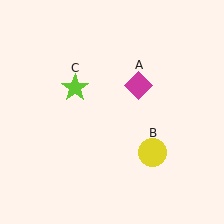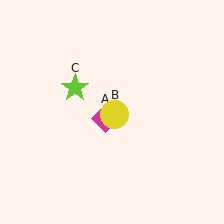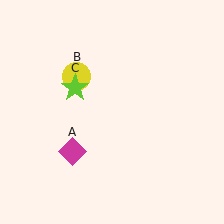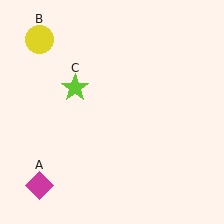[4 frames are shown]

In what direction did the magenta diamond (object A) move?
The magenta diamond (object A) moved down and to the left.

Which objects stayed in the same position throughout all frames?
Lime star (object C) remained stationary.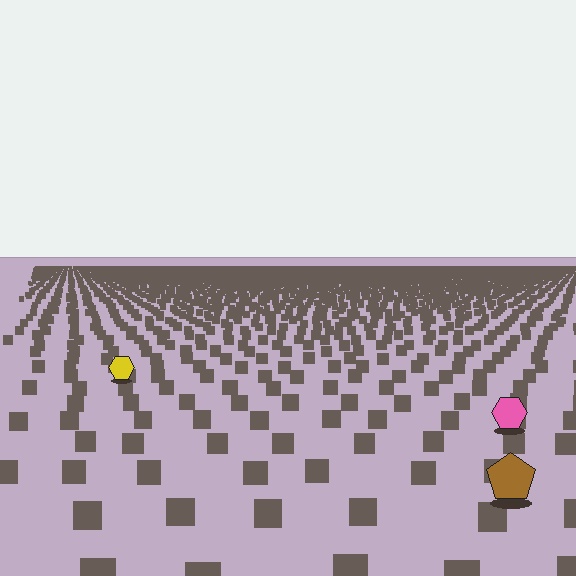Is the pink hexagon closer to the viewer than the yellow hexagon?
Yes. The pink hexagon is closer — you can tell from the texture gradient: the ground texture is coarser near it.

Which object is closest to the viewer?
The brown pentagon is closest. The texture marks near it are larger and more spread out.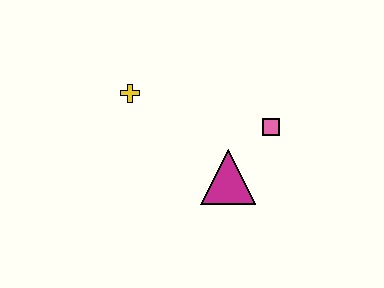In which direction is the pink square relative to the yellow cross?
The pink square is to the right of the yellow cross.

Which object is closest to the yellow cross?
The magenta triangle is closest to the yellow cross.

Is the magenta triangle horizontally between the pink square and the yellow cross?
Yes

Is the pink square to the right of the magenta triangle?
Yes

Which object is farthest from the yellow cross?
The pink square is farthest from the yellow cross.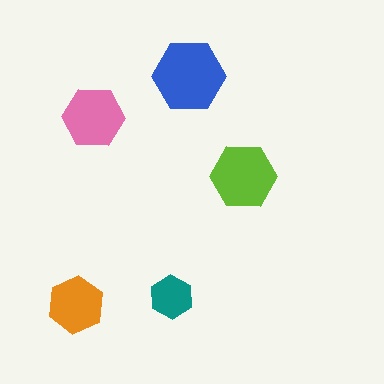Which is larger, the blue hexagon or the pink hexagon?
The blue one.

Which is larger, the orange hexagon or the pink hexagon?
The pink one.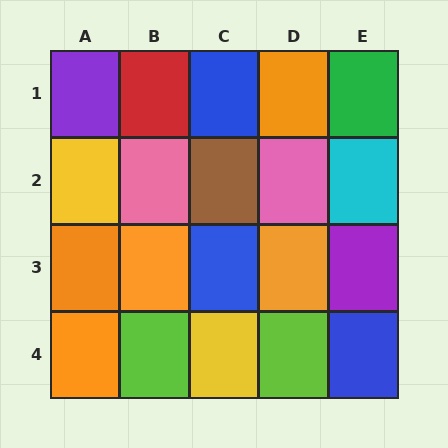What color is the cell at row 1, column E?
Green.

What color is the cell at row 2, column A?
Yellow.